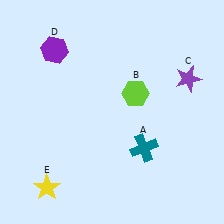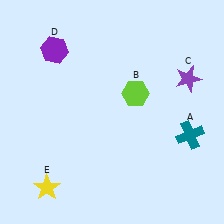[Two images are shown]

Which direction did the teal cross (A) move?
The teal cross (A) moved right.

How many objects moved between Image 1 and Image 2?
1 object moved between the two images.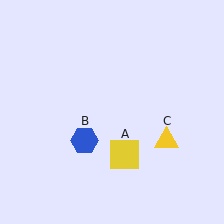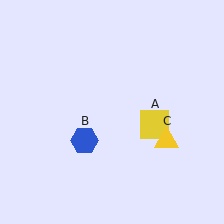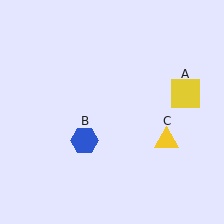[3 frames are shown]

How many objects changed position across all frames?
1 object changed position: yellow square (object A).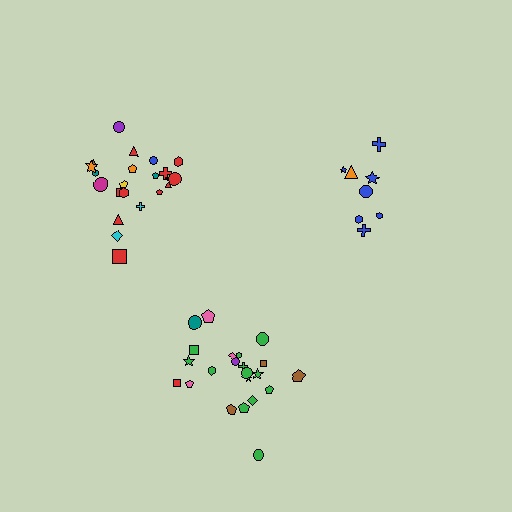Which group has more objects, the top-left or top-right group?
The top-left group.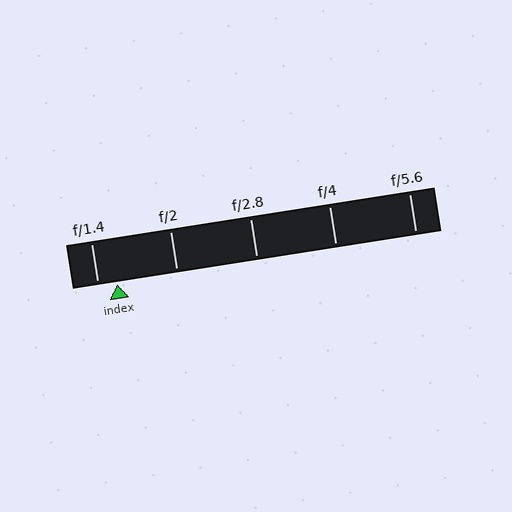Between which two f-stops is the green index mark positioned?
The index mark is between f/1.4 and f/2.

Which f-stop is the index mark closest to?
The index mark is closest to f/1.4.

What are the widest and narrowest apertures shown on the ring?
The widest aperture shown is f/1.4 and the narrowest is f/5.6.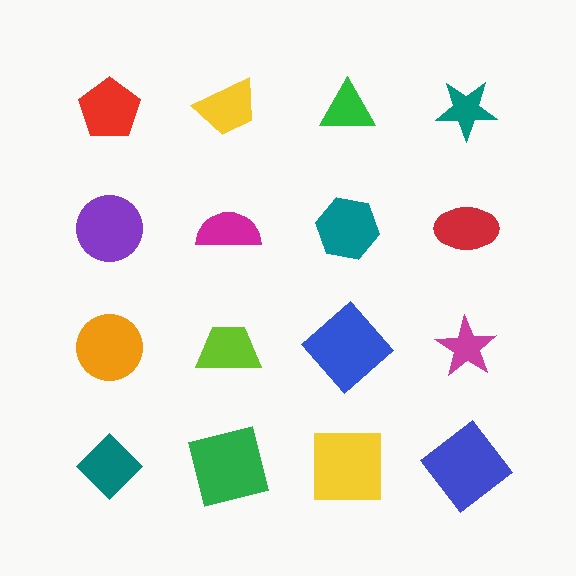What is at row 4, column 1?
A teal diamond.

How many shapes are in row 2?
4 shapes.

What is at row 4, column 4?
A blue diamond.